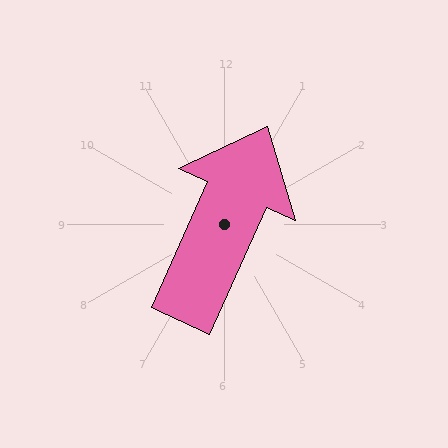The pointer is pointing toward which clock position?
Roughly 1 o'clock.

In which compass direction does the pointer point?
Northeast.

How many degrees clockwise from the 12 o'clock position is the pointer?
Approximately 24 degrees.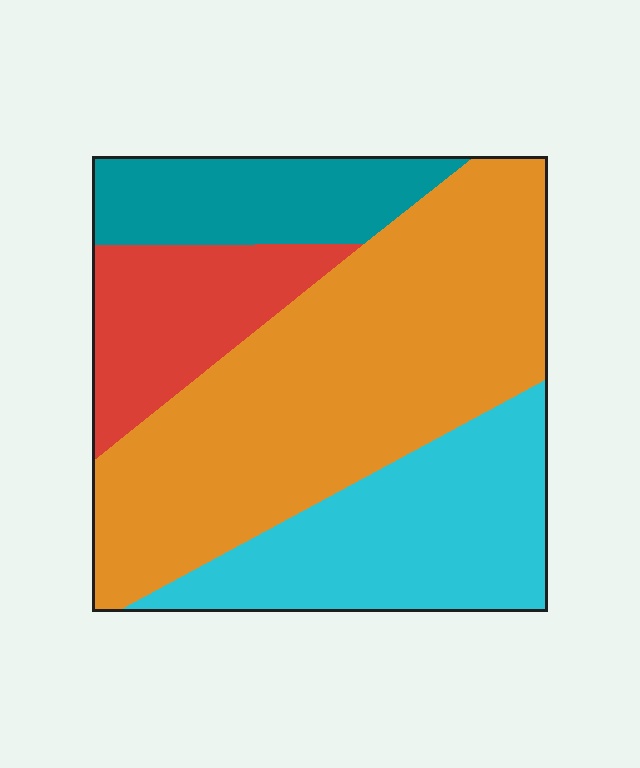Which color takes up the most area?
Orange, at roughly 50%.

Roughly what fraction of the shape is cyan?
Cyan takes up between a sixth and a third of the shape.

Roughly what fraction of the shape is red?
Red takes up about one eighth (1/8) of the shape.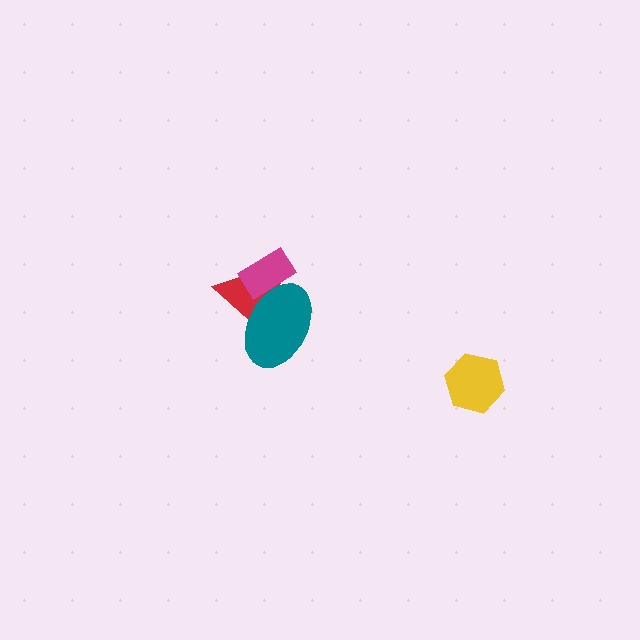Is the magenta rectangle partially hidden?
Yes, it is partially covered by another shape.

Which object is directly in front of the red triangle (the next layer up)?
The magenta rectangle is directly in front of the red triangle.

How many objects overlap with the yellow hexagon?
0 objects overlap with the yellow hexagon.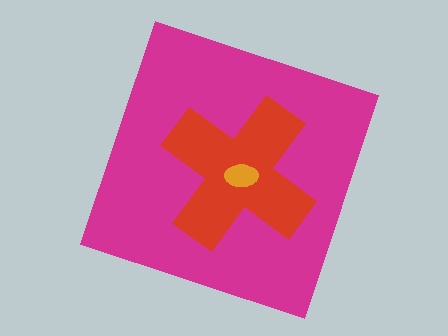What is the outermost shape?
The magenta square.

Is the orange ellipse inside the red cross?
Yes.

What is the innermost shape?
The orange ellipse.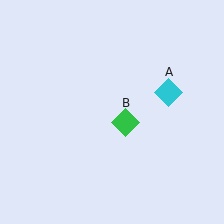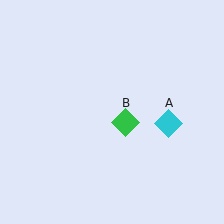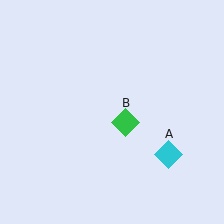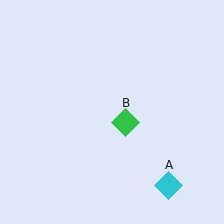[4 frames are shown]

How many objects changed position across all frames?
1 object changed position: cyan diamond (object A).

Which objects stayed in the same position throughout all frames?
Green diamond (object B) remained stationary.